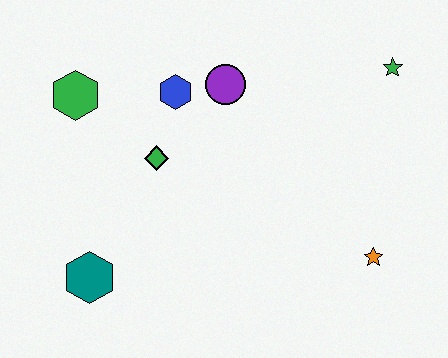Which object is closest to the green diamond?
The blue hexagon is closest to the green diamond.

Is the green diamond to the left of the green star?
Yes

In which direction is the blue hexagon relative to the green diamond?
The blue hexagon is above the green diamond.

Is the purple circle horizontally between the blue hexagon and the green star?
Yes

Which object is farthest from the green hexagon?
The orange star is farthest from the green hexagon.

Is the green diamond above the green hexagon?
No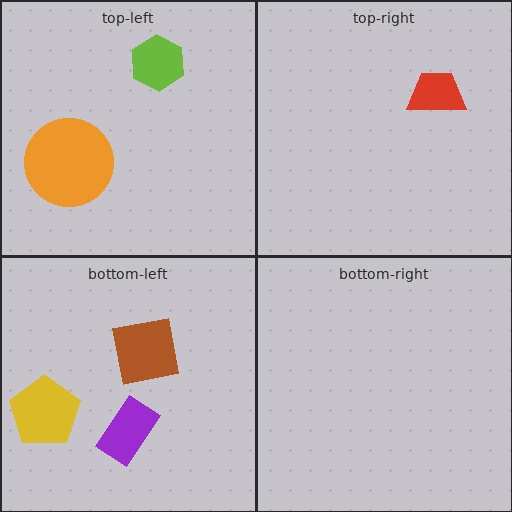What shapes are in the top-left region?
The lime hexagon, the orange circle.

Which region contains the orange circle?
The top-left region.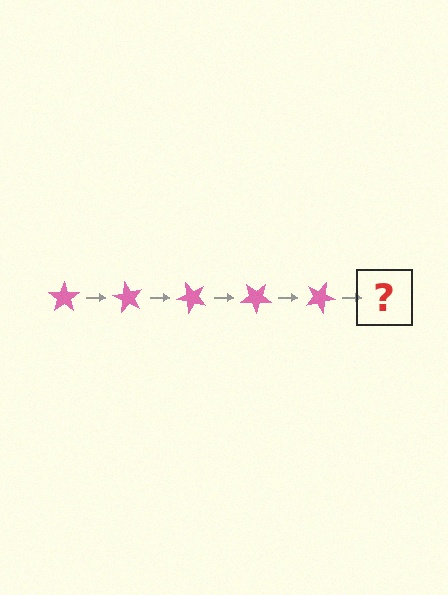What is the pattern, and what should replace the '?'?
The pattern is that the star rotates 60 degrees each step. The '?' should be a pink star rotated 300 degrees.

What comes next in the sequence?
The next element should be a pink star rotated 300 degrees.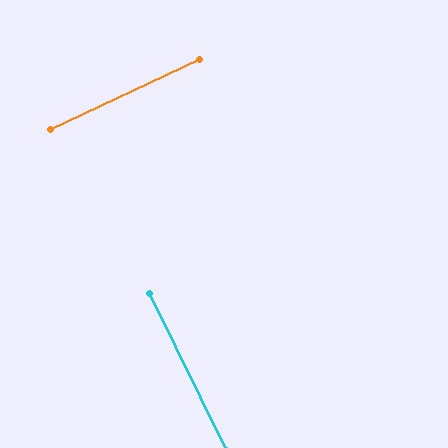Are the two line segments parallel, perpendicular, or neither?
Perpendicular — they meet at approximately 89°.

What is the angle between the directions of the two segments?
Approximately 89 degrees.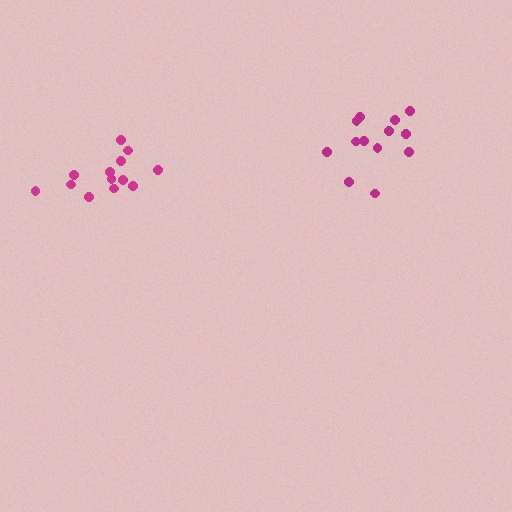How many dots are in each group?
Group 1: 13 dots, Group 2: 13 dots (26 total).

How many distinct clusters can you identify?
There are 2 distinct clusters.